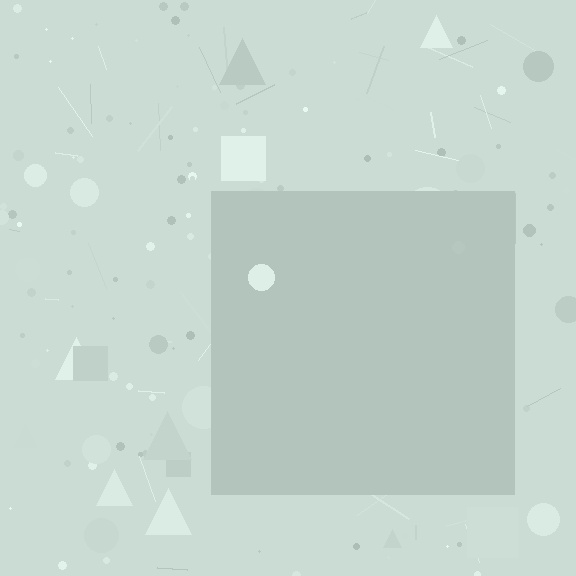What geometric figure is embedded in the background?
A square is embedded in the background.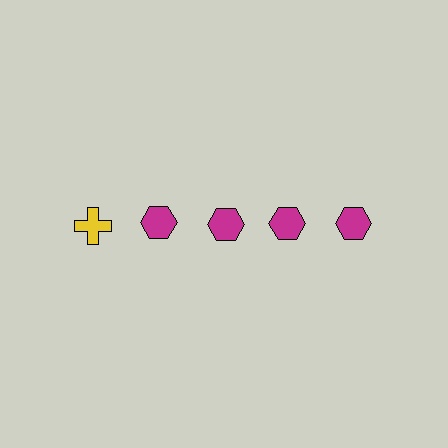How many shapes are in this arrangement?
There are 5 shapes arranged in a grid pattern.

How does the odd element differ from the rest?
It differs in both color (yellow instead of magenta) and shape (cross instead of hexagon).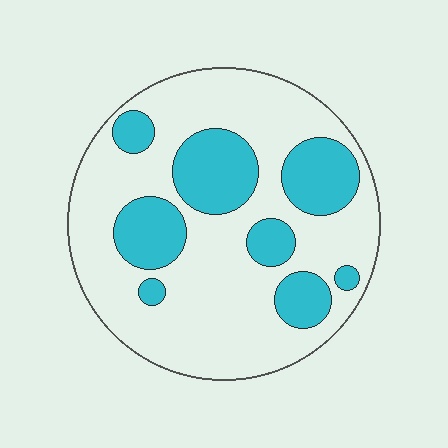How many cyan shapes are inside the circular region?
8.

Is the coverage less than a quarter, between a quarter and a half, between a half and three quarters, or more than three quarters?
Between a quarter and a half.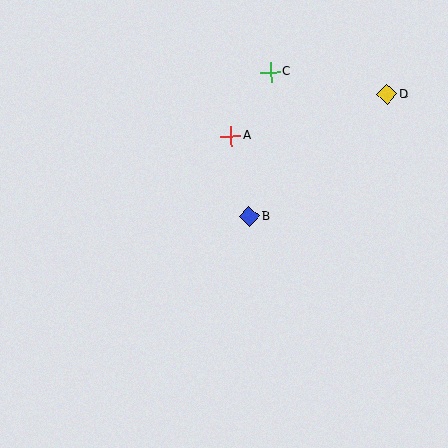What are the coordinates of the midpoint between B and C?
The midpoint between B and C is at (260, 144).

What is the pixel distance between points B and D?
The distance between B and D is 184 pixels.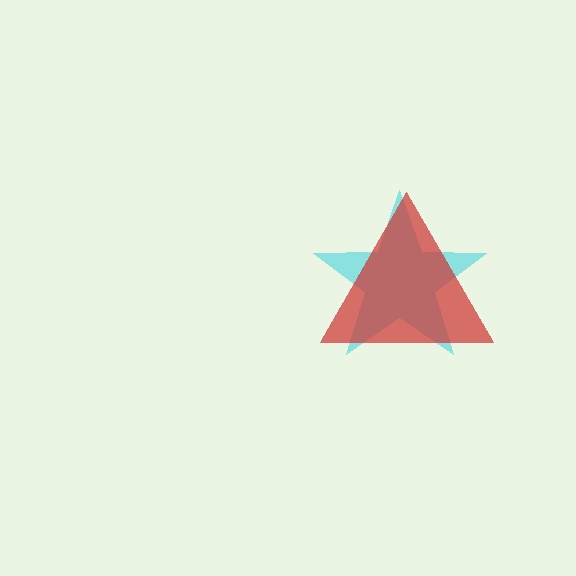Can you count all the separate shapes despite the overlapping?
Yes, there are 2 separate shapes.